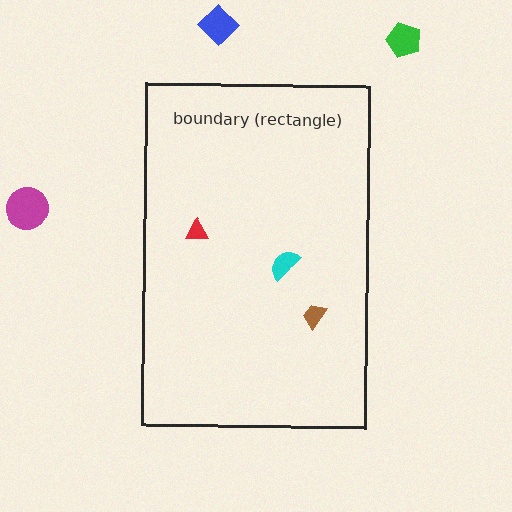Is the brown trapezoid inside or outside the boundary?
Inside.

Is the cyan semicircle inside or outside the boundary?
Inside.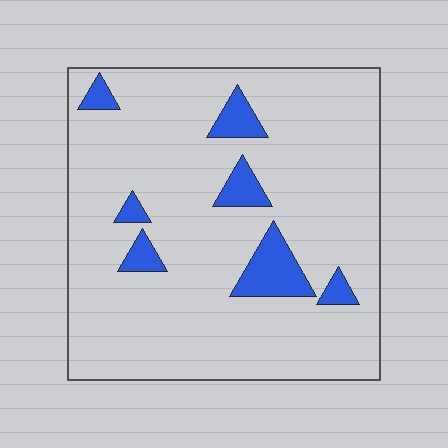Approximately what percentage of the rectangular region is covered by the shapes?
Approximately 10%.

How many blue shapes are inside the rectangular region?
7.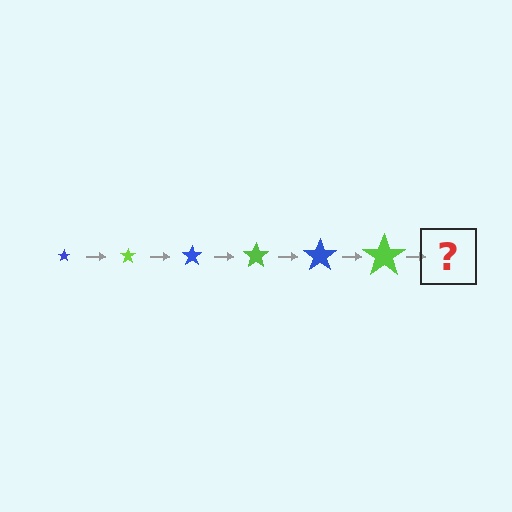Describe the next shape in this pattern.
It should be a blue star, larger than the previous one.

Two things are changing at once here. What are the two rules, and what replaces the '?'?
The two rules are that the star grows larger each step and the color cycles through blue and lime. The '?' should be a blue star, larger than the previous one.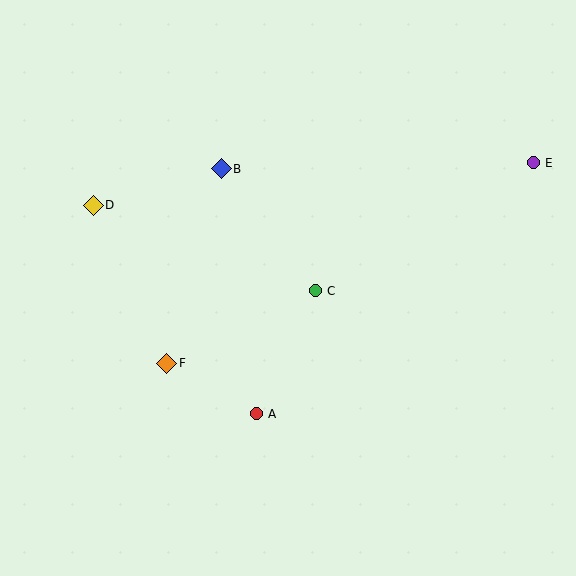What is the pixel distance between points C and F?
The distance between C and F is 166 pixels.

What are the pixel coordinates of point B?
Point B is at (221, 169).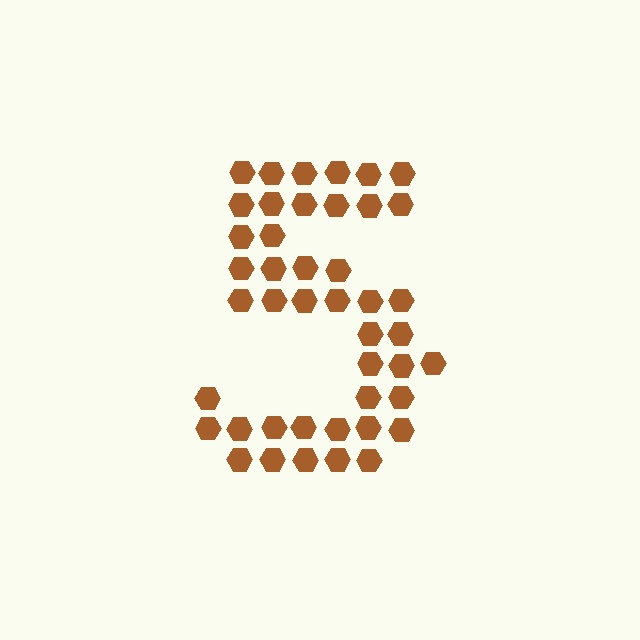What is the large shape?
The large shape is the digit 5.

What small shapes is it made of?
It is made of small hexagons.